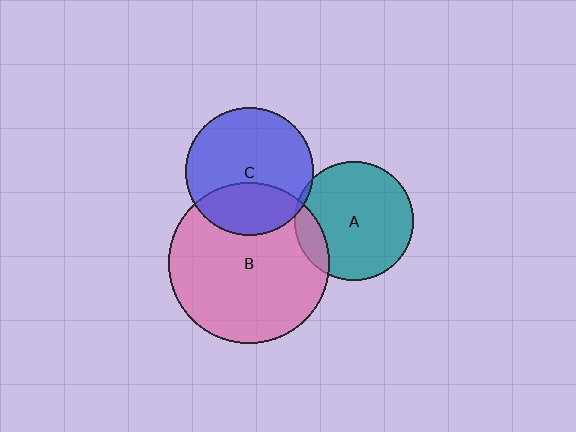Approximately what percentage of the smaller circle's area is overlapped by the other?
Approximately 30%.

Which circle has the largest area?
Circle B (pink).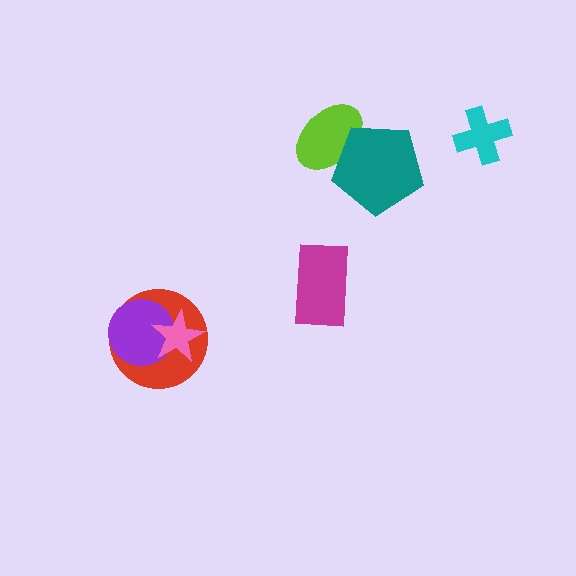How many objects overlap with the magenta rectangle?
0 objects overlap with the magenta rectangle.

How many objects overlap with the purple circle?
2 objects overlap with the purple circle.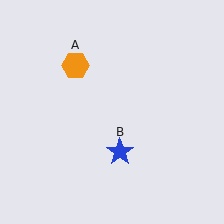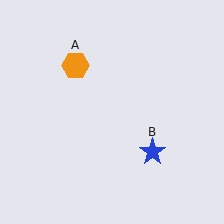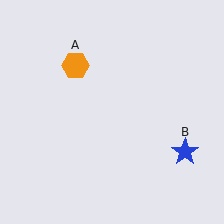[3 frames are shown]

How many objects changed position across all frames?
1 object changed position: blue star (object B).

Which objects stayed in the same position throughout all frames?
Orange hexagon (object A) remained stationary.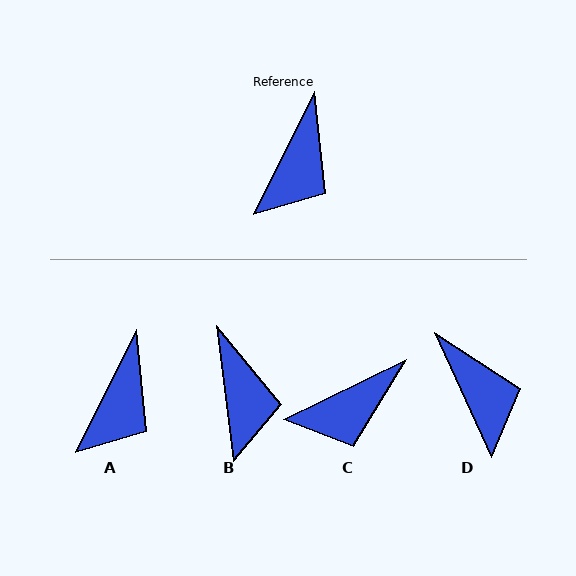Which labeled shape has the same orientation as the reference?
A.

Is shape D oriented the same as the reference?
No, it is off by about 51 degrees.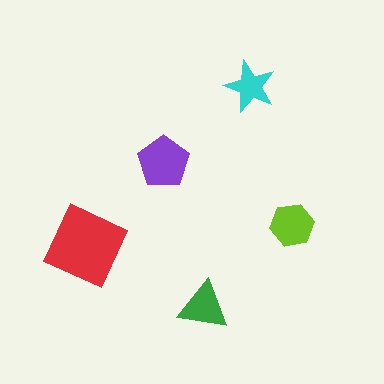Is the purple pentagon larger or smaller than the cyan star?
Larger.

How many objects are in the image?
There are 5 objects in the image.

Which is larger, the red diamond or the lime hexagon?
The red diamond.